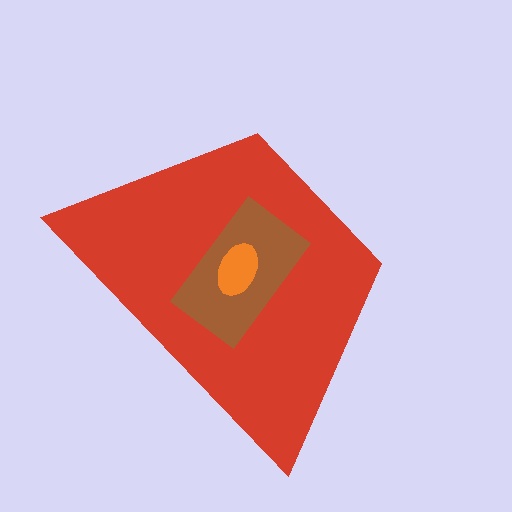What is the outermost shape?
The red trapezoid.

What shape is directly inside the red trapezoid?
The brown rectangle.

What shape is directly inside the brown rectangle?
The orange ellipse.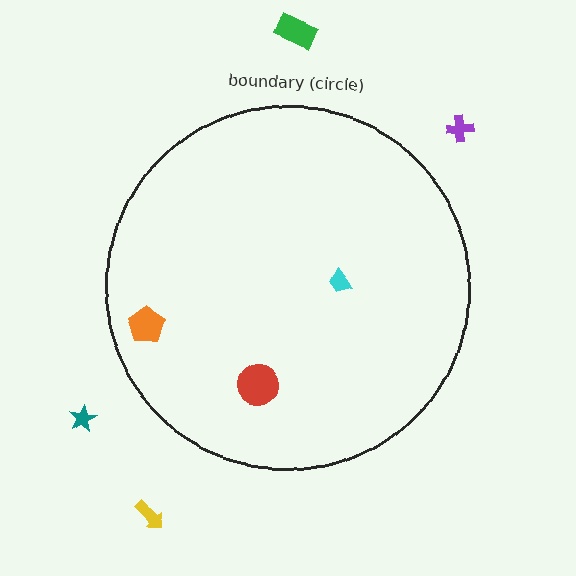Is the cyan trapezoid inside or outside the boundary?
Inside.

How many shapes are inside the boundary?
3 inside, 4 outside.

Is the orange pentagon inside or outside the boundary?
Inside.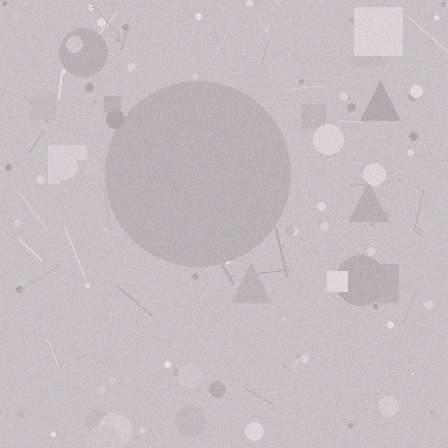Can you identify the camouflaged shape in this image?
The camouflaged shape is a circle.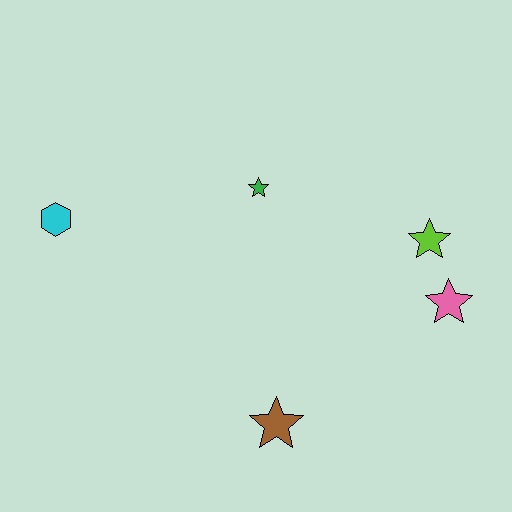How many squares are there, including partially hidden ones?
There are no squares.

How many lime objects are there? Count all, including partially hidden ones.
There is 1 lime object.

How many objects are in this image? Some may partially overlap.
There are 5 objects.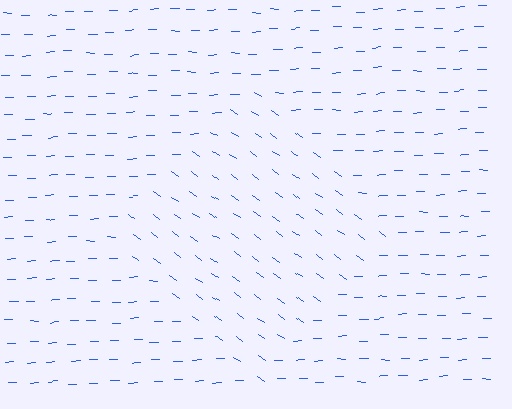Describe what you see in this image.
The image is filled with small blue line segments. A diamond region in the image has lines oriented differently from the surrounding lines, creating a visible texture boundary.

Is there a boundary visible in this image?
Yes, there is a texture boundary formed by a change in line orientation.